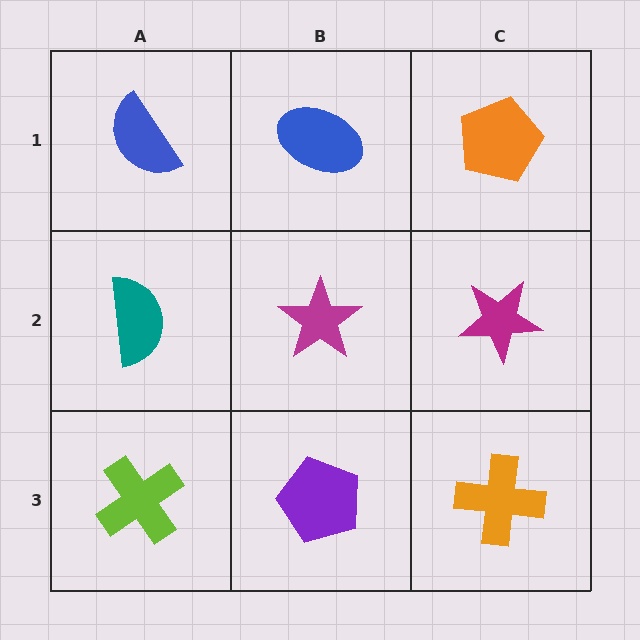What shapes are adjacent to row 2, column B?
A blue ellipse (row 1, column B), a purple pentagon (row 3, column B), a teal semicircle (row 2, column A), a magenta star (row 2, column C).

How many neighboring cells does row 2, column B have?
4.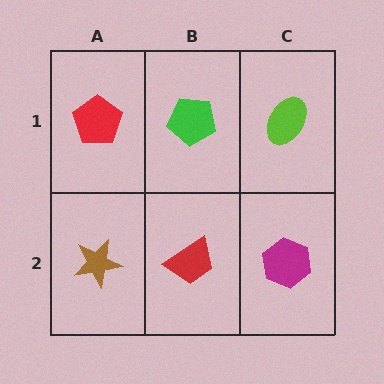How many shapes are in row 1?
3 shapes.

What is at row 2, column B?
A red trapezoid.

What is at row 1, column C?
A lime ellipse.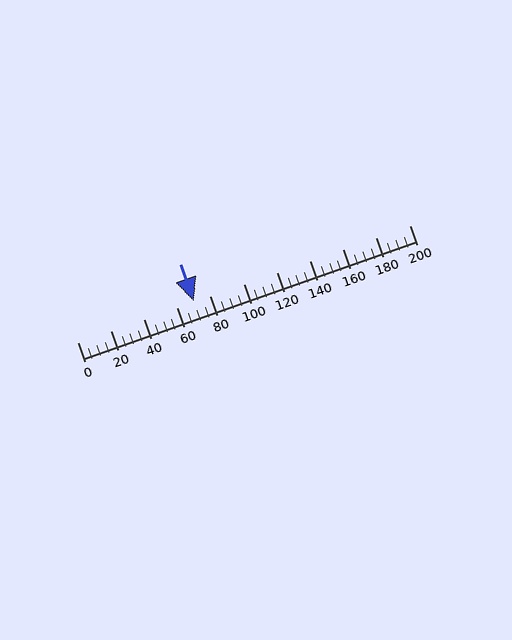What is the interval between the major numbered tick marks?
The major tick marks are spaced 20 units apart.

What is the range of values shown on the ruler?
The ruler shows values from 0 to 200.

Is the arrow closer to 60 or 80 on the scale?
The arrow is closer to 80.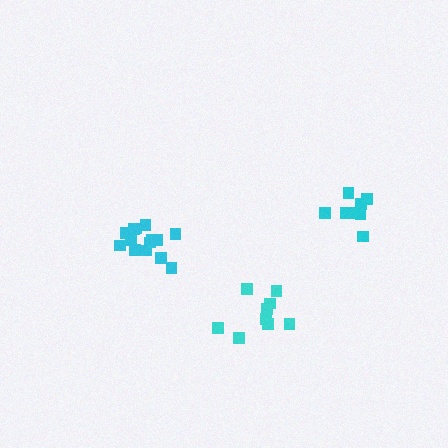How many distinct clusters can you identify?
There are 3 distinct clusters.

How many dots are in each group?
Group 1: 9 dots, Group 2: 9 dots, Group 3: 15 dots (33 total).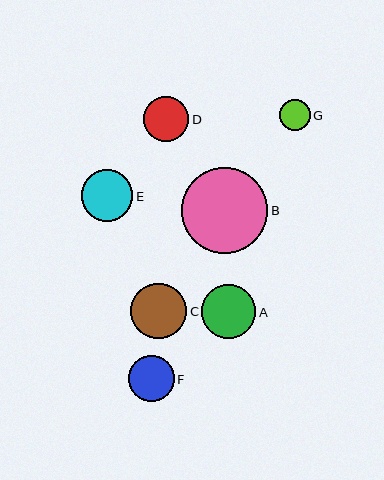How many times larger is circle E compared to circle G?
Circle E is approximately 1.7 times the size of circle G.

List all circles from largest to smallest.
From largest to smallest: B, C, A, E, F, D, G.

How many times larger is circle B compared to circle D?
Circle B is approximately 1.9 times the size of circle D.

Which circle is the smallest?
Circle G is the smallest with a size of approximately 31 pixels.